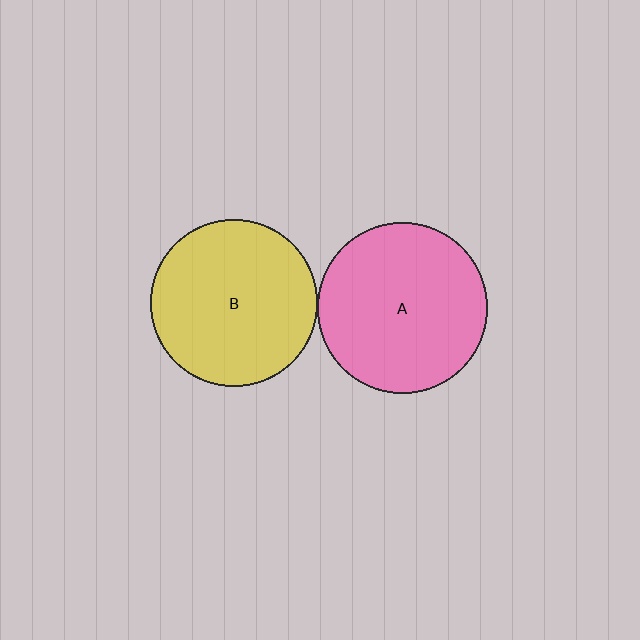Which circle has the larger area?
Circle A (pink).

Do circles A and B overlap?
Yes.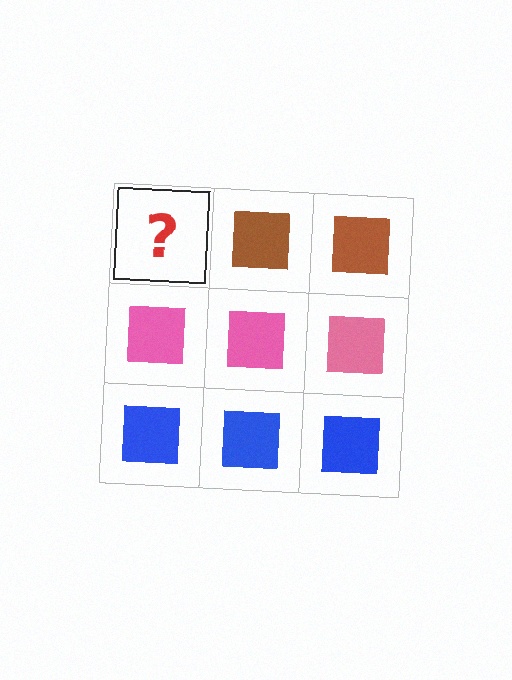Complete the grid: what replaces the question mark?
The question mark should be replaced with a brown square.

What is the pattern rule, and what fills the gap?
The rule is that each row has a consistent color. The gap should be filled with a brown square.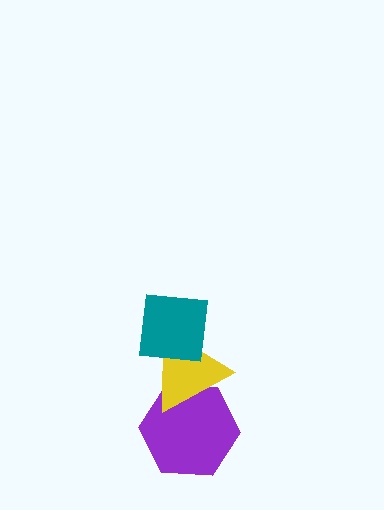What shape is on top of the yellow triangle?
The teal square is on top of the yellow triangle.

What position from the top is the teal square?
The teal square is 1st from the top.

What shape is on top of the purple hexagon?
The yellow triangle is on top of the purple hexagon.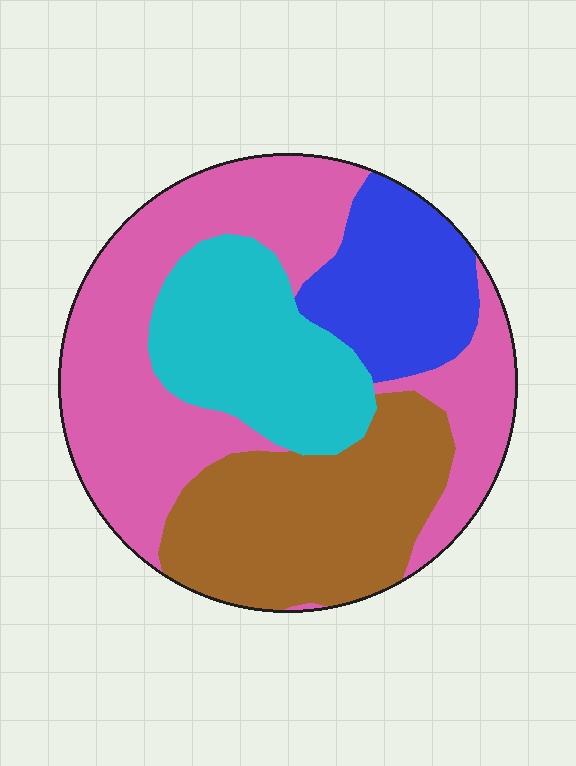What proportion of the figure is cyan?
Cyan takes up about one fifth (1/5) of the figure.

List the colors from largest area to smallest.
From largest to smallest: pink, brown, cyan, blue.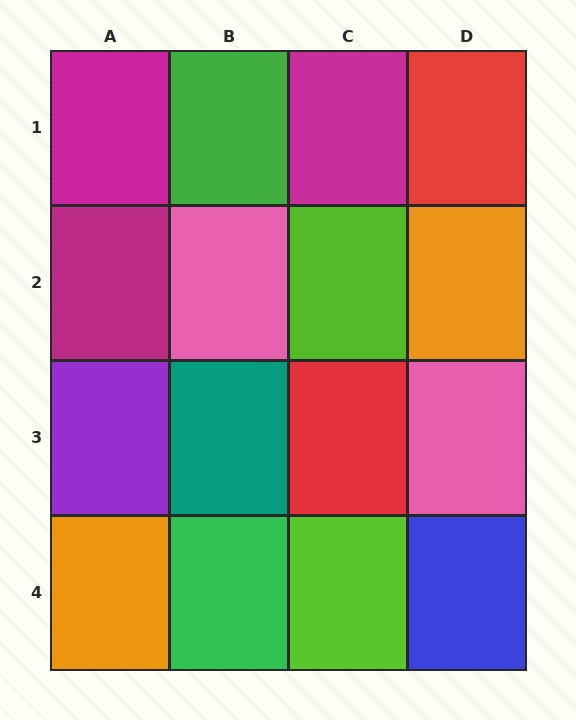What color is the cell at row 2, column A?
Magenta.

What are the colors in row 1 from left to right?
Magenta, green, magenta, red.